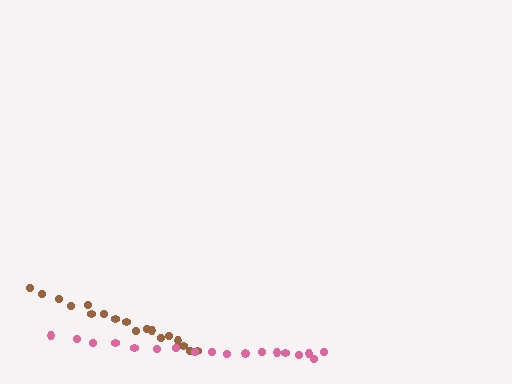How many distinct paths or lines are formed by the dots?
There are 2 distinct paths.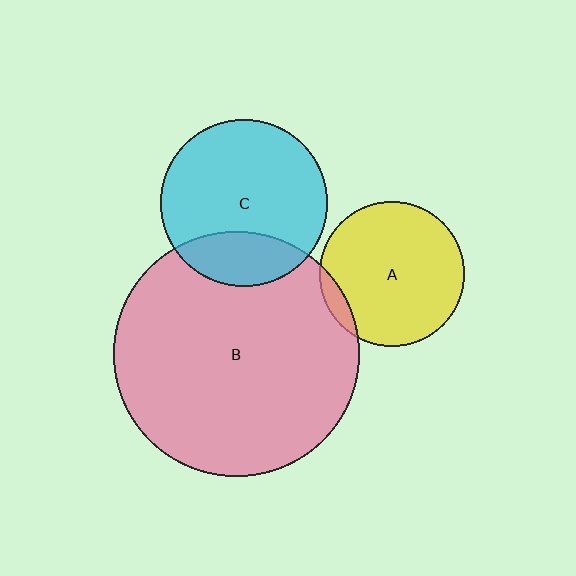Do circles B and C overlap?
Yes.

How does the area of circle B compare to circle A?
Approximately 2.9 times.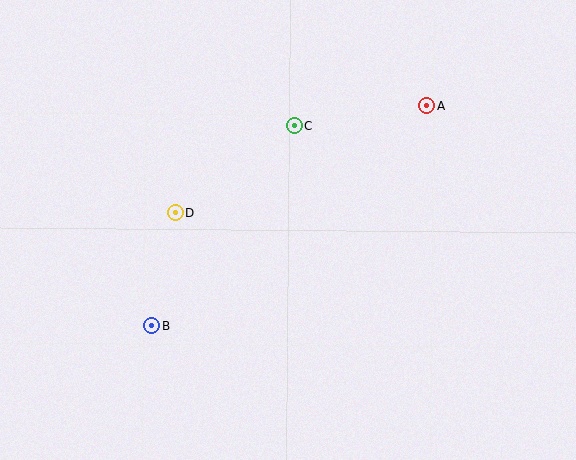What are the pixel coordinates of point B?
Point B is at (152, 325).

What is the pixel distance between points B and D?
The distance between B and D is 115 pixels.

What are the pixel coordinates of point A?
Point A is at (427, 106).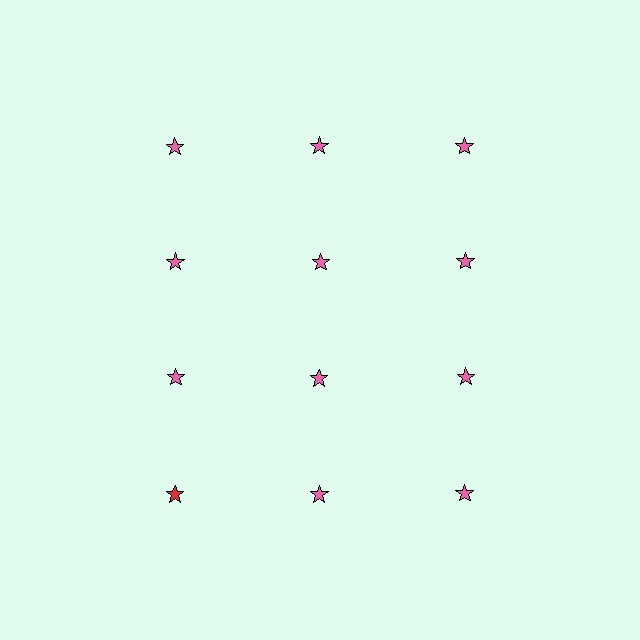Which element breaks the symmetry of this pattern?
The red star in the fourth row, leftmost column breaks the symmetry. All other shapes are pink stars.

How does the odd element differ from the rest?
It has a different color: red instead of pink.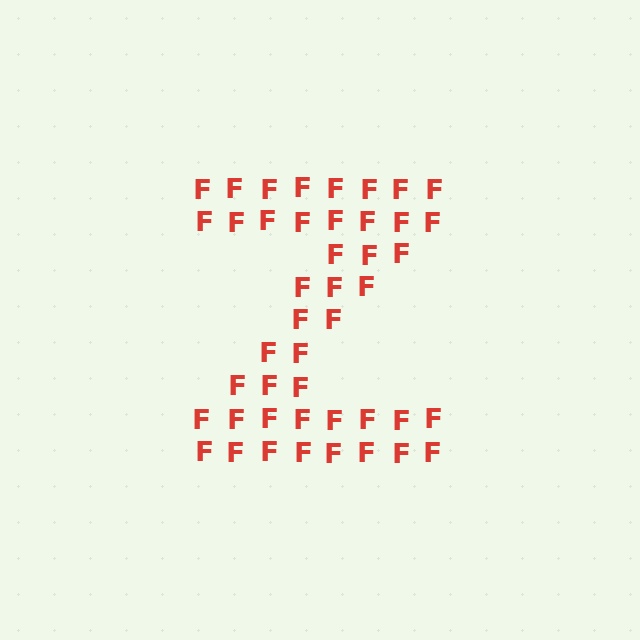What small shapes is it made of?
It is made of small letter F's.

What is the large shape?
The large shape is the letter Z.